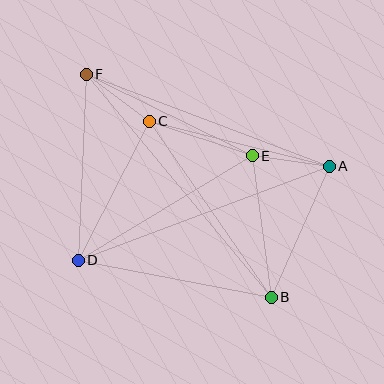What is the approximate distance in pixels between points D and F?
The distance between D and F is approximately 186 pixels.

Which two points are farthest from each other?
Points B and F are farthest from each other.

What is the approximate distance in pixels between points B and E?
The distance between B and E is approximately 143 pixels.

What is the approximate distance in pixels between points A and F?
The distance between A and F is approximately 260 pixels.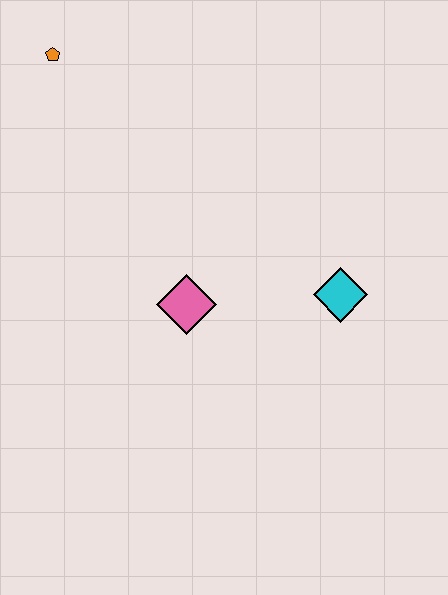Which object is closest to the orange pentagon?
The pink diamond is closest to the orange pentagon.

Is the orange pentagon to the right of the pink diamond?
No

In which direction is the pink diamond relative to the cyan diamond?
The pink diamond is to the left of the cyan diamond.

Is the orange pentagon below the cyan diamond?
No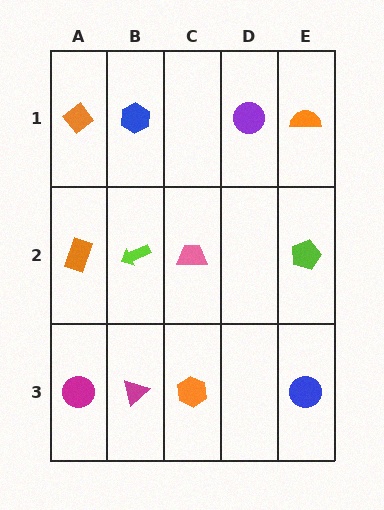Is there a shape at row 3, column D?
No, that cell is empty.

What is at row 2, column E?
A lime pentagon.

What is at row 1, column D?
A purple circle.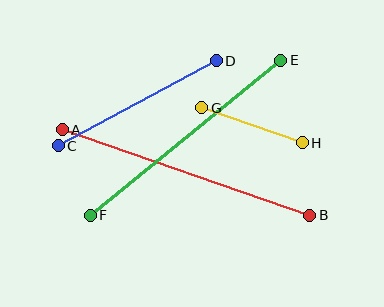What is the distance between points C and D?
The distance is approximately 180 pixels.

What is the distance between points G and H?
The distance is approximately 107 pixels.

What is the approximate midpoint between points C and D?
The midpoint is at approximately (137, 103) pixels.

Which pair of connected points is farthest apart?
Points A and B are farthest apart.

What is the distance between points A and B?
The distance is approximately 262 pixels.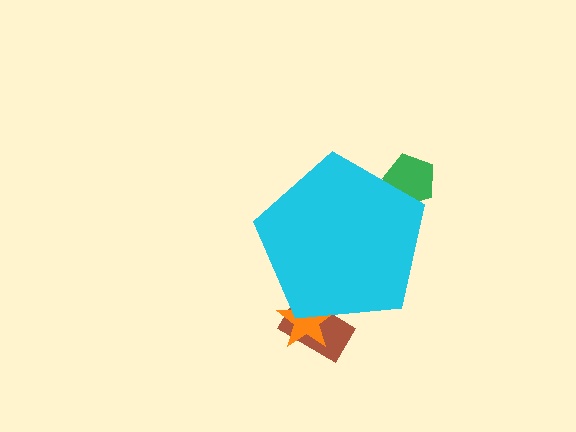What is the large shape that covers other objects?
A cyan pentagon.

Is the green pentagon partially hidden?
Yes, the green pentagon is partially hidden behind the cyan pentagon.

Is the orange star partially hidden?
Yes, the orange star is partially hidden behind the cyan pentagon.